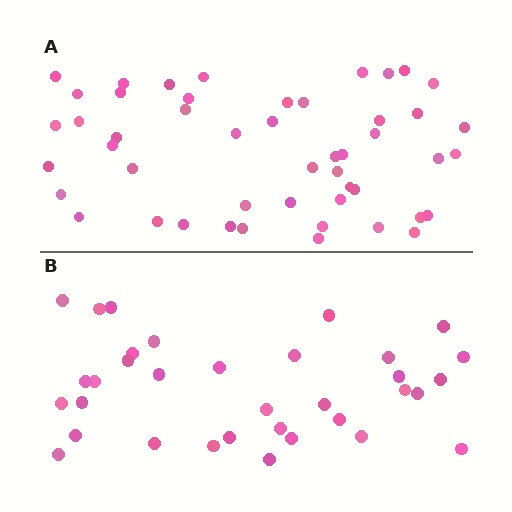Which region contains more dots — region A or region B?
Region A (the top region) has more dots.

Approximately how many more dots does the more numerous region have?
Region A has approximately 15 more dots than region B.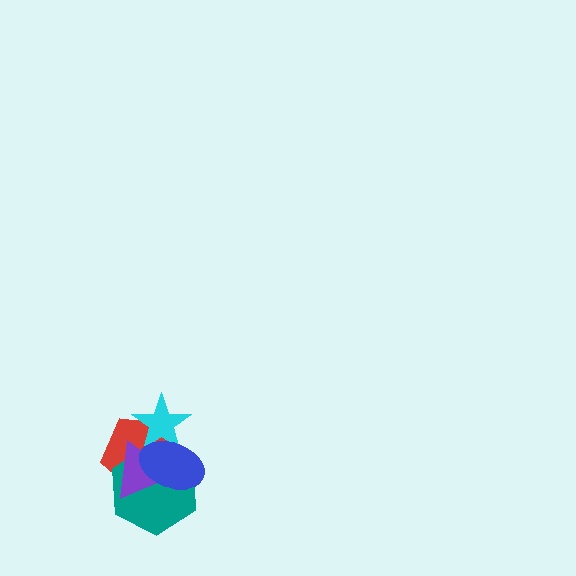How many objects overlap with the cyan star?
4 objects overlap with the cyan star.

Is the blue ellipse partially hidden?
No, no other shape covers it.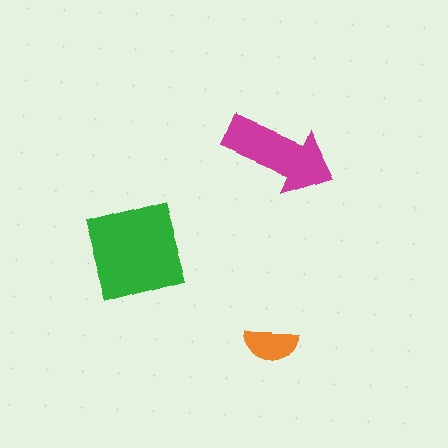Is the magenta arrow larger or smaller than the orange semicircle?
Larger.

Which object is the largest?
The green diamond.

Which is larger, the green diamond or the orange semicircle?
The green diamond.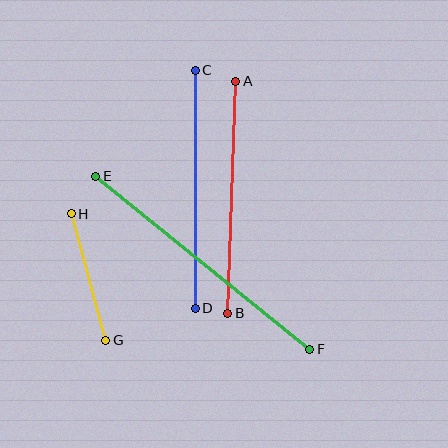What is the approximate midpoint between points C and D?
The midpoint is at approximately (195, 189) pixels.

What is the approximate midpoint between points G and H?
The midpoint is at approximately (88, 277) pixels.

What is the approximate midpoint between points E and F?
The midpoint is at approximately (203, 263) pixels.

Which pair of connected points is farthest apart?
Points E and F are farthest apart.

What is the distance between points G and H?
The distance is approximately 131 pixels.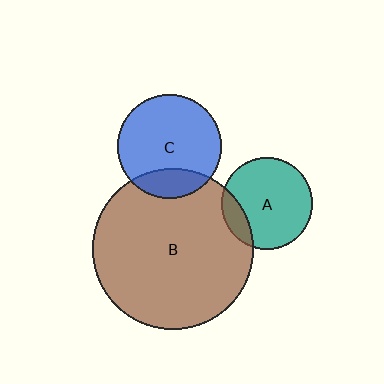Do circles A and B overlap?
Yes.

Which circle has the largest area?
Circle B (brown).